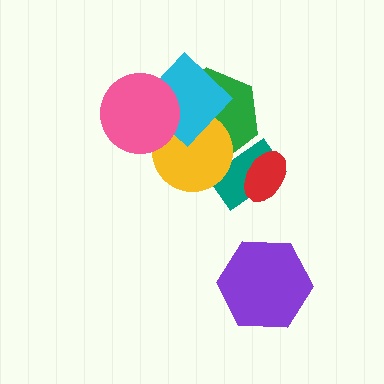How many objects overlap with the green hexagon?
4 objects overlap with the green hexagon.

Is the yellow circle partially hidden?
Yes, it is partially covered by another shape.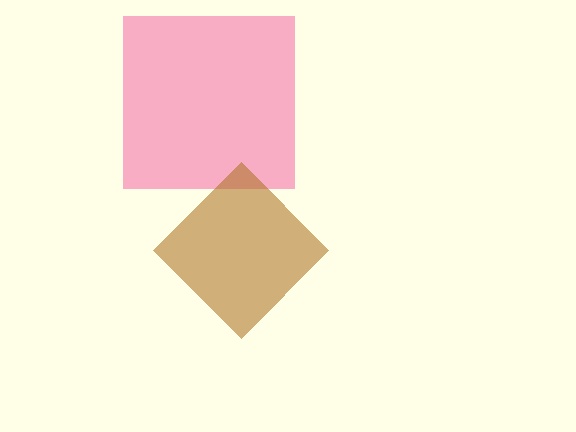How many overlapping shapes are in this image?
There are 2 overlapping shapes in the image.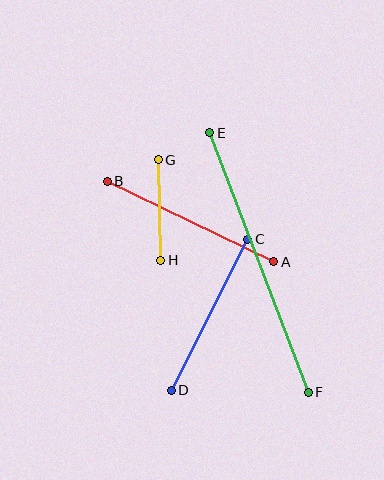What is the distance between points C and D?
The distance is approximately 169 pixels.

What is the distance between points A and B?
The distance is approximately 185 pixels.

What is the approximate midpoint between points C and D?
The midpoint is at approximately (209, 315) pixels.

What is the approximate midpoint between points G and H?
The midpoint is at approximately (159, 210) pixels.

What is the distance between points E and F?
The distance is approximately 277 pixels.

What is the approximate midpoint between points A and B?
The midpoint is at approximately (190, 222) pixels.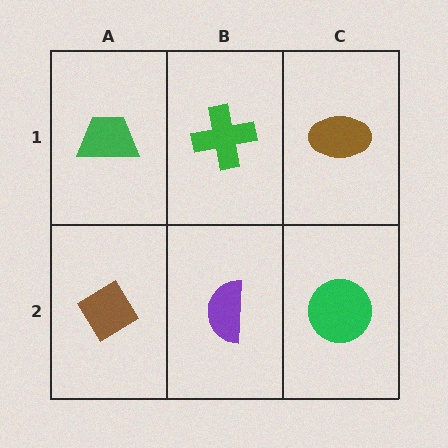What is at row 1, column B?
A green cross.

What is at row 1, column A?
A green trapezoid.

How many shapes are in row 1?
3 shapes.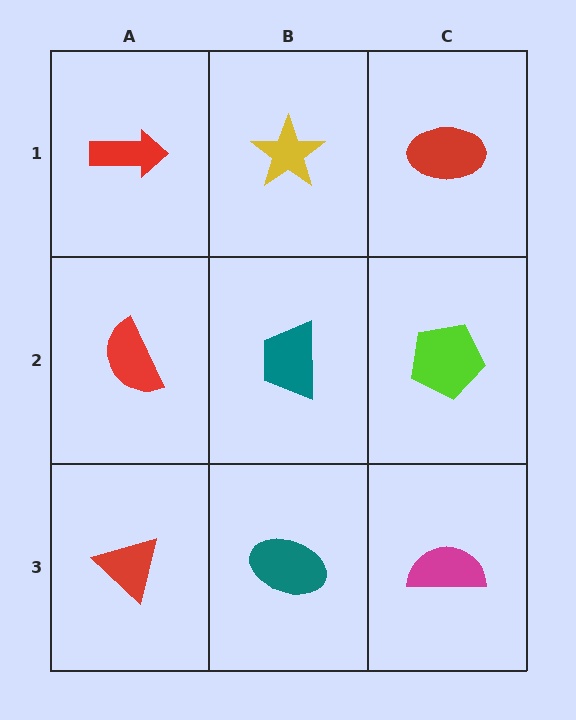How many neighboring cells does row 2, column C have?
3.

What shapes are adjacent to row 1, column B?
A teal trapezoid (row 2, column B), a red arrow (row 1, column A), a red ellipse (row 1, column C).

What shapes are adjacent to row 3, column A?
A red semicircle (row 2, column A), a teal ellipse (row 3, column B).